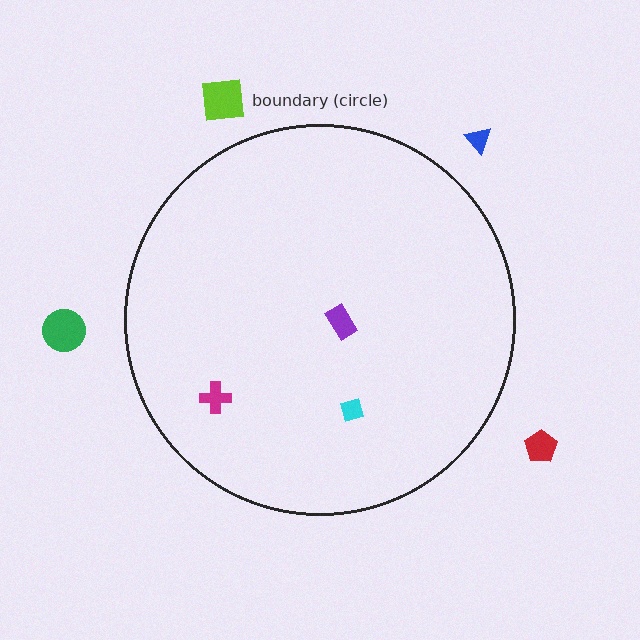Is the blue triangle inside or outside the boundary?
Outside.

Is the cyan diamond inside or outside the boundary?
Inside.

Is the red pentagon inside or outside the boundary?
Outside.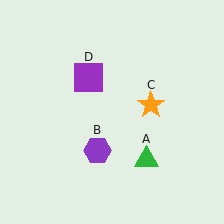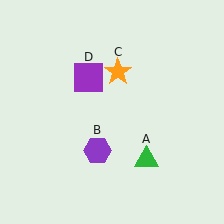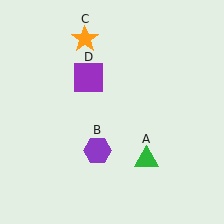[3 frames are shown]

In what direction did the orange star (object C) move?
The orange star (object C) moved up and to the left.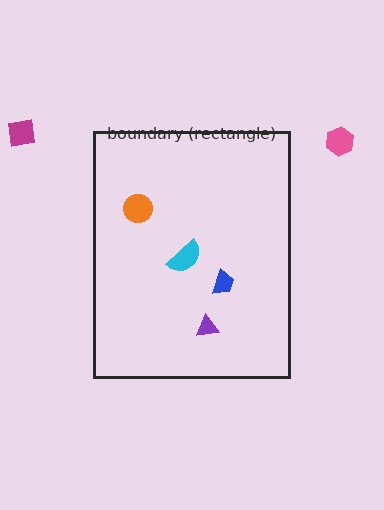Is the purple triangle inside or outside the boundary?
Inside.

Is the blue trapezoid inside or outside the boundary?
Inside.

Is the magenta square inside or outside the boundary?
Outside.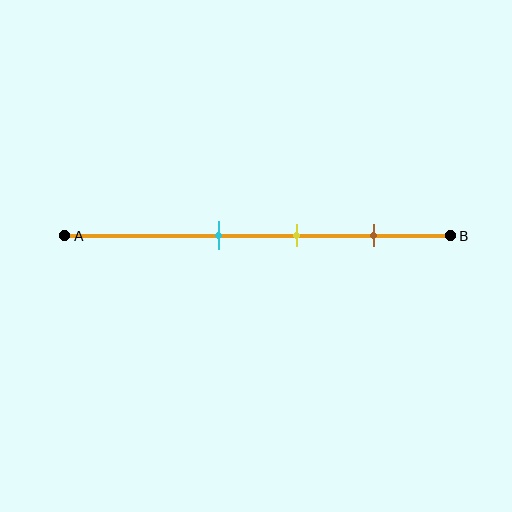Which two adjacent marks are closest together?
The cyan and yellow marks are the closest adjacent pair.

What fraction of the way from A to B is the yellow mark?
The yellow mark is approximately 60% (0.6) of the way from A to B.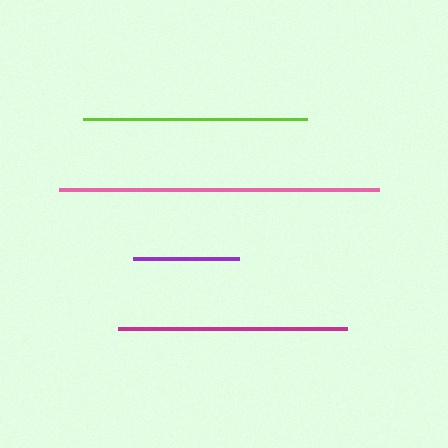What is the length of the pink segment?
The pink segment is approximately 321 pixels long.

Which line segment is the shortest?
The purple line is the shortest at approximately 106 pixels.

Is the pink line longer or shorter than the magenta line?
The pink line is longer than the magenta line.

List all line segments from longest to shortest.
From longest to shortest: pink, magenta, lime, purple.